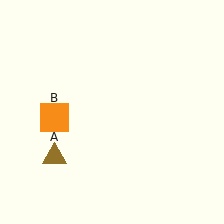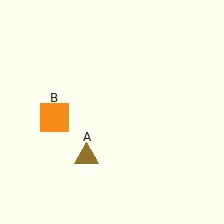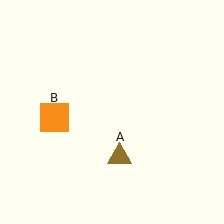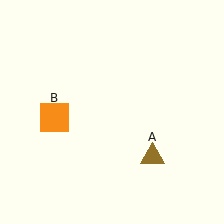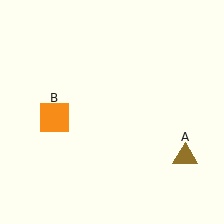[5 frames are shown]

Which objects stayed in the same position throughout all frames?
Orange square (object B) remained stationary.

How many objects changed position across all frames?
1 object changed position: brown triangle (object A).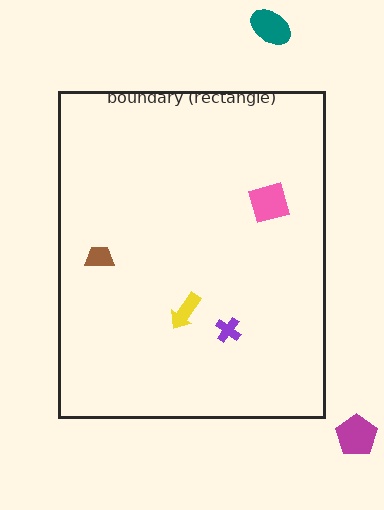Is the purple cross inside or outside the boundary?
Inside.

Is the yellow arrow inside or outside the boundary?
Inside.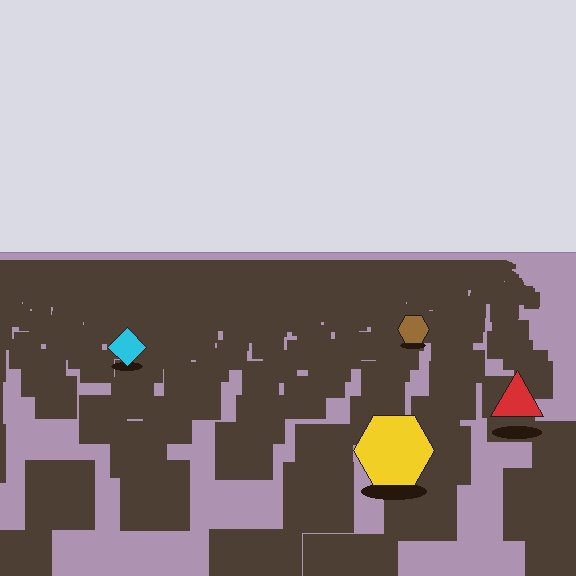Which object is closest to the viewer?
The yellow hexagon is closest. The texture marks near it are larger and more spread out.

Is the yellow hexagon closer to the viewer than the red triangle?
Yes. The yellow hexagon is closer — you can tell from the texture gradient: the ground texture is coarser near it.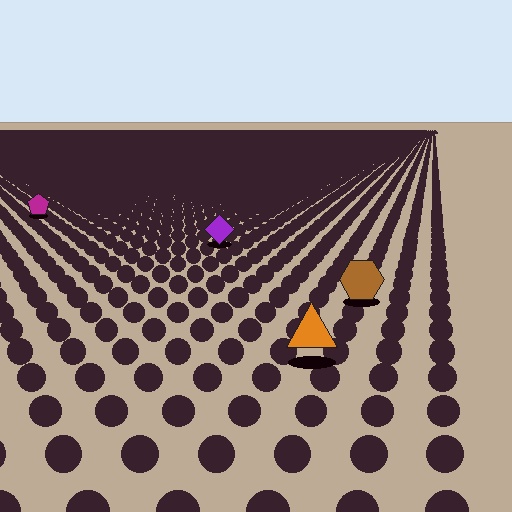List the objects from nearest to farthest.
From nearest to farthest: the orange triangle, the brown hexagon, the purple diamond, the magenta pentagon.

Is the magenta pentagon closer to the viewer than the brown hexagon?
No. The brown hexagon is closer — you can tell from the texture gradient: the ground texture is coarser near it.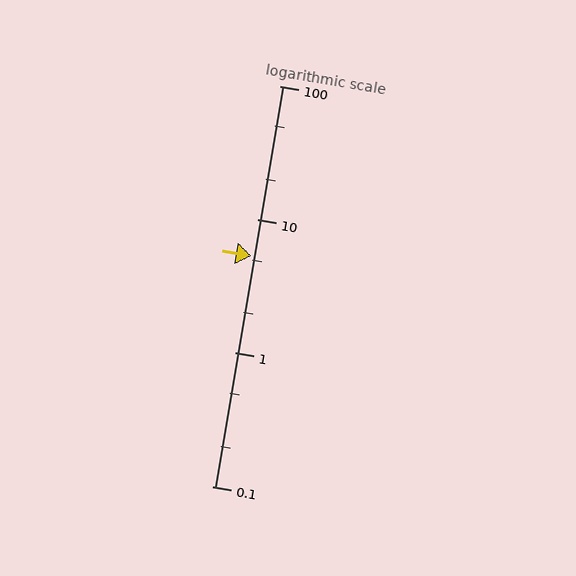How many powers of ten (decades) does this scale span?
The scale spans 3 decades, from 0.1 to 100.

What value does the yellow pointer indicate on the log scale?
The pointer indicates approximately 5.3.